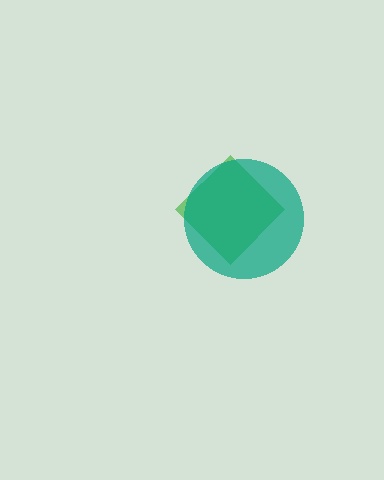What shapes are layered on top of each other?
The layered shapes are: a green diamond, a teal circle.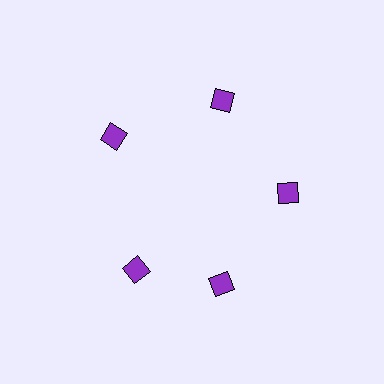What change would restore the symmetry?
The symmetry would be restored by rotating it back into even spacing with its neighbors so that all 5 diamonds sit at equal angles and equal distance from the center.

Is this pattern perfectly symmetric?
No. The 5 purple diamonds are arranged in a ring, but one element near the 8 o'clock position is rotated out of alignment along the ring, breaking the 5-fold rotational symmetry.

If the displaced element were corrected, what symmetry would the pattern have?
It would have 5-fold rotational symmetry — the pattern would map onto itself every 72 degrees.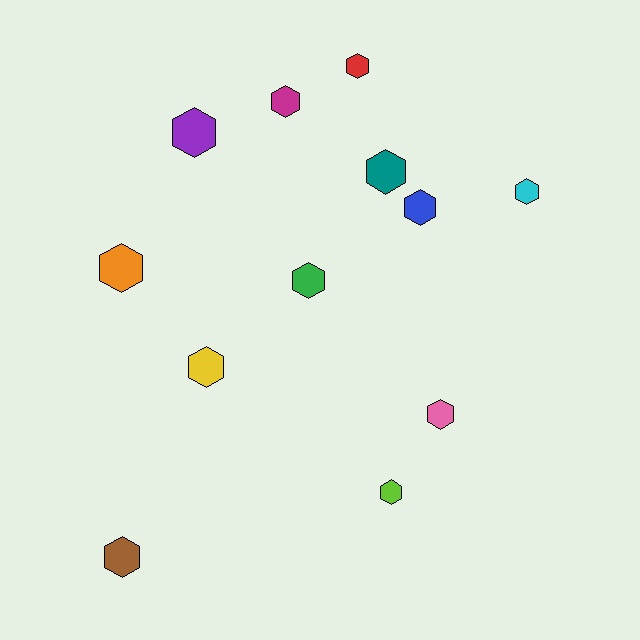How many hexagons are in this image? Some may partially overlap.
There are 12 hexagons.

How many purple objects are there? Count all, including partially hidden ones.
There is 1 purple object.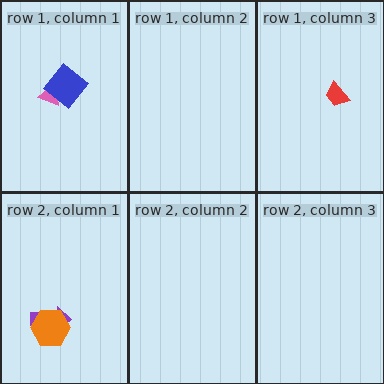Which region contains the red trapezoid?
The row 1, column 3 region.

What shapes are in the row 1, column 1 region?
The pink triangle, the blue diamond.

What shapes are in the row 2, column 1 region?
The purple arrow, the orange hexagon.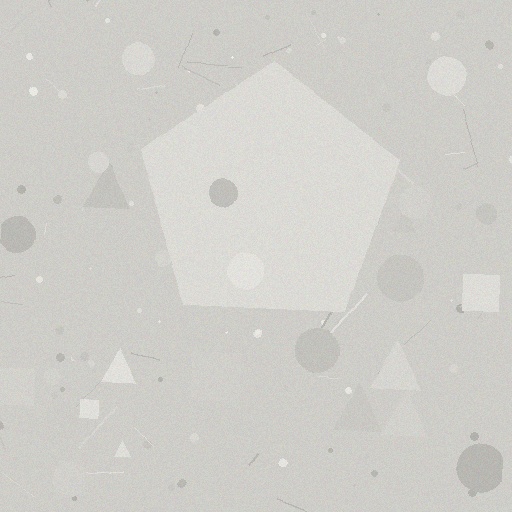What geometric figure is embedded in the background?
A pentagon is embedded in the background.